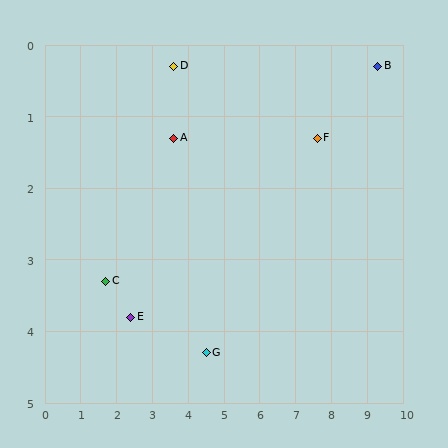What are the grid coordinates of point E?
Point E is at approximately (2.4, 3.8).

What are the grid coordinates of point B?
Point B is at approximately (9.3, 0.3).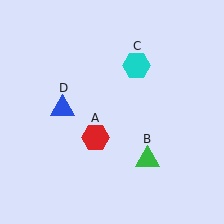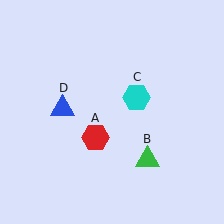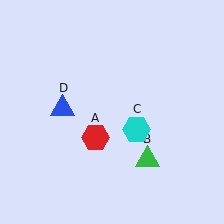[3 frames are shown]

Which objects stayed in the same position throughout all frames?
Red hexagon (object A) and green triangle (object B) and blue triangle (object D) remained stationary.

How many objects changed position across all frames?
1 object changed position: cyan hexagon (object C).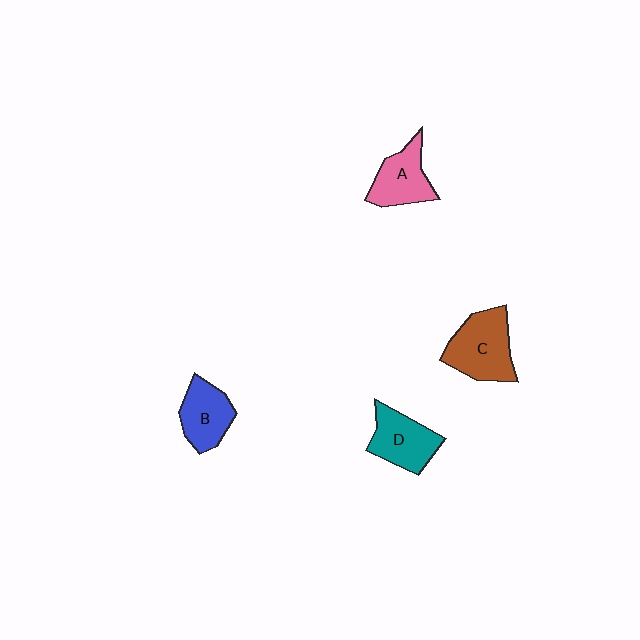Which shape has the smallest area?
Shape B (blue).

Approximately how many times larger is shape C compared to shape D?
Approximately 1.2 times.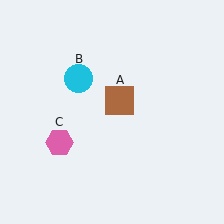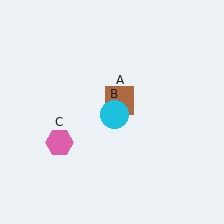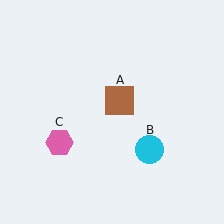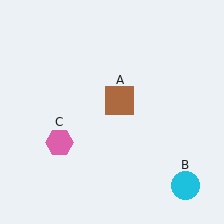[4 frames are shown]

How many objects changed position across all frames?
1 object changed position: cyan circle (object B).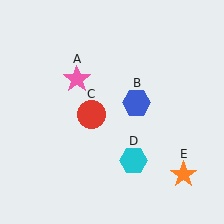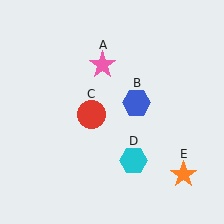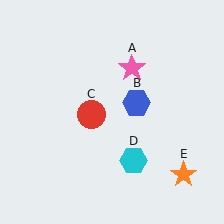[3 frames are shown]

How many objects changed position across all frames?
1 object changed position: pink star (object A).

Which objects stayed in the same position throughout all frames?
Blue hexagon (object B) and red circle (object C) and cyan hexagon (object D) and orange star (object E) remained stationary.